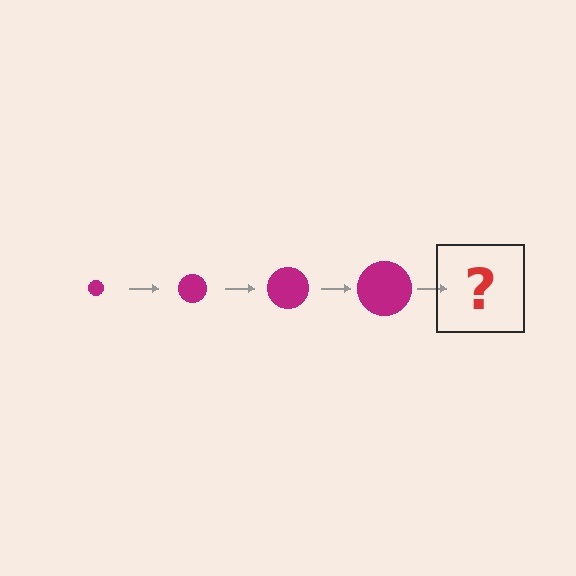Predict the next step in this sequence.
The next step is a magenta circle, larger than the previous one.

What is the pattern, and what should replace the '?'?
The pattern is that the circle gets progressively larger each step. The '?' should be a magenta circle, larger than the previous one.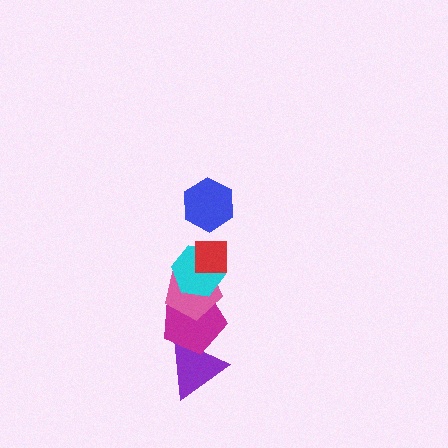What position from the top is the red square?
The red square is 2nd from the top.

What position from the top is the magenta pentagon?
The magenta pentagon is 5th from the top.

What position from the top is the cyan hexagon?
The cyan hexagon is 3rd from the top.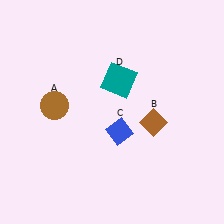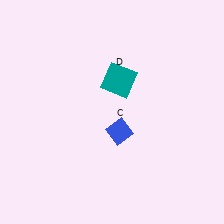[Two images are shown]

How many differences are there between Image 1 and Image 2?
There are 2 differences between the two images.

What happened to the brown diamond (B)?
The brown diamond (B) was removed in Image 2. It was in the bottom-right area of Image 1.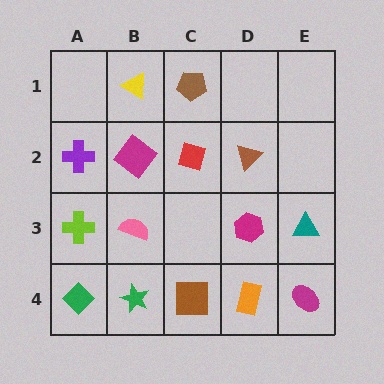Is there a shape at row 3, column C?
No, that cell is empty.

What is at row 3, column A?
A lime cross.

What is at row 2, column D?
A brown triangle.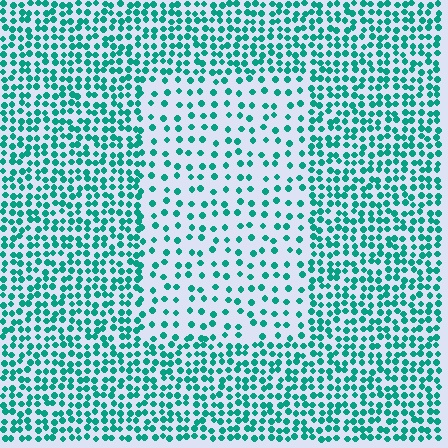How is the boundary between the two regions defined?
The boundary is defined by a change in element density (approximately 2.2x ratio). All elements are the same color, size, and shape.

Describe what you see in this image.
The image contains small teal elements arranged at two different densities. A rectangle-shaped region is visible where the elements are less densely packed than the surrounding area.